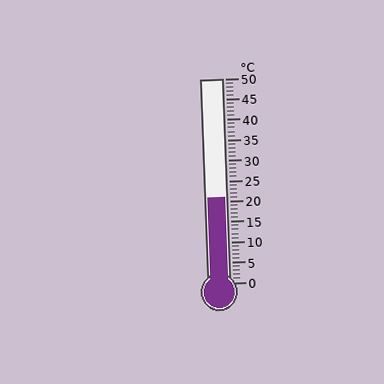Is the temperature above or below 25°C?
The temperature is below 25°C.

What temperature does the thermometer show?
The thermometer shows approximately 21°C.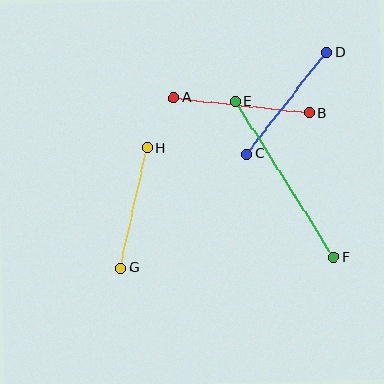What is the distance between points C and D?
The distance is approximately 129 pixels.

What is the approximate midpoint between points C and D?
The midpoint is at approximately (287, 103) pixels.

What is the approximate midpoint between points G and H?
The midpoint is at approximately (134, 208) pixels.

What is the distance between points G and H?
The distance is approximately 123 pixels.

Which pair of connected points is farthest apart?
Points E and F are farthest apart.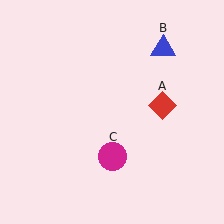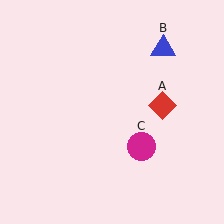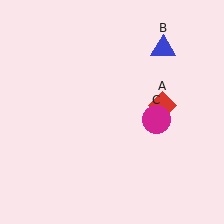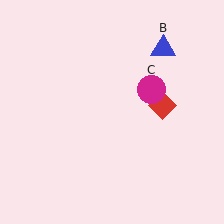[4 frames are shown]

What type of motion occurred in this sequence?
The magenta circle (object C) rotated counterclockwise around the center of the scene.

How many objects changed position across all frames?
1 object changed position: magenta circle (object C).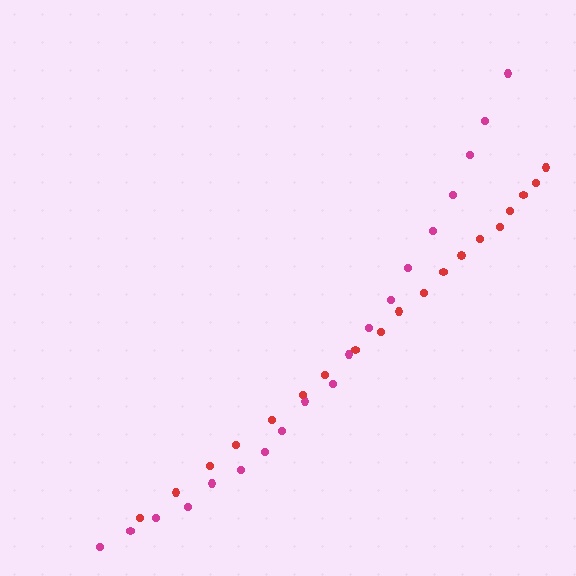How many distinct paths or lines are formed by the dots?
There are 2 distinct paths.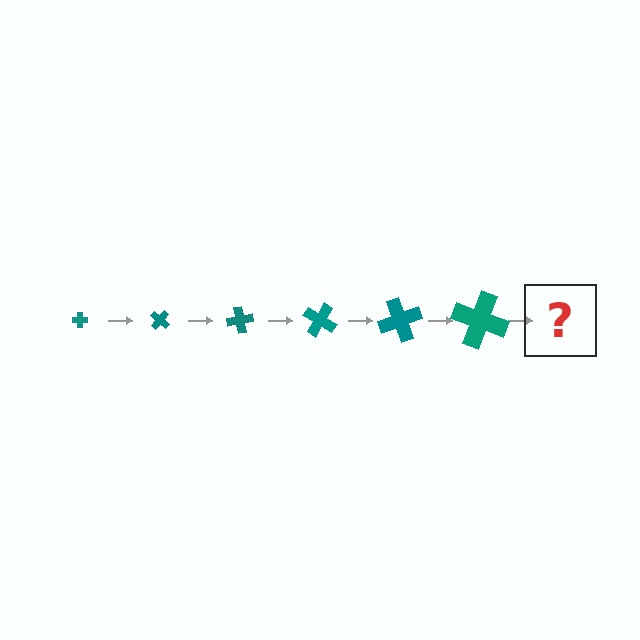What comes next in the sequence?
The next element should be a cross, larger than the previous one and rotated 240 degrees from the start.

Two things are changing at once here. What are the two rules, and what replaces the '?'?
The two rules are that the cross grows larger each step and it rotates 40 degrees each step. The '?' should be a cross, larger than the previous one and rotated 240 degrees from the start.